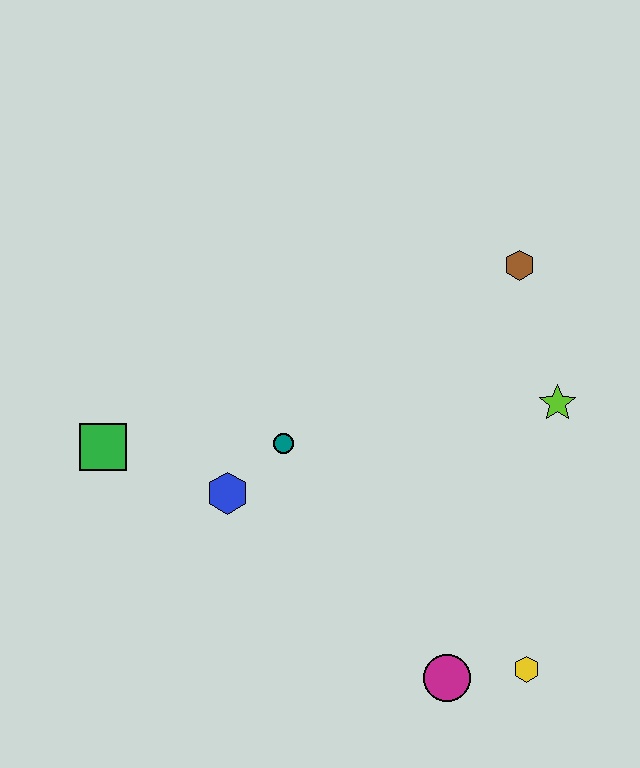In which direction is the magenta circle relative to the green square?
The magenta circle is to the right of the green square.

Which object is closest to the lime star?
The brown hexagon is closest to the lime star.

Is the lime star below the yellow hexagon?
No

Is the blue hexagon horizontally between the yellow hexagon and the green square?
Yes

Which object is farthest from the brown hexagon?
The green square is farthest from the brown hexagon.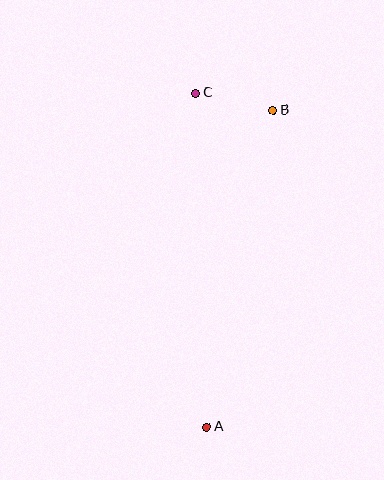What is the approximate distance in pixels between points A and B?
The distance between A and B is approximately 324 pixels.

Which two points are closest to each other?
Points B and C are closest to each other.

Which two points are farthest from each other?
Points A and C are farthest from each other.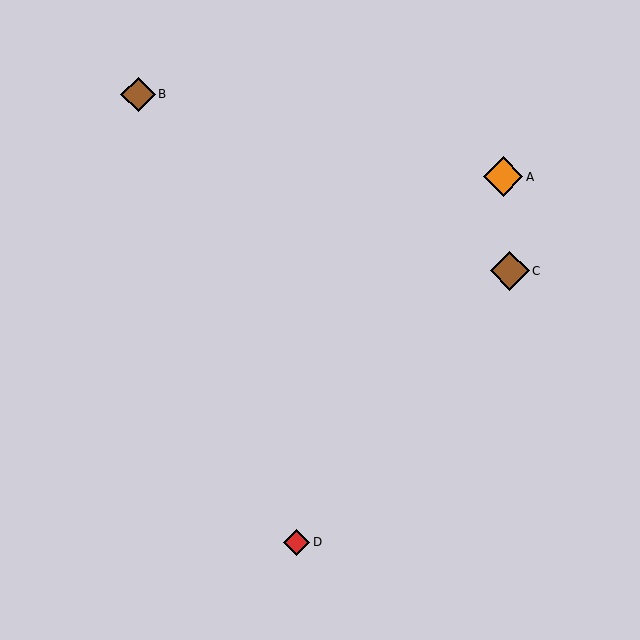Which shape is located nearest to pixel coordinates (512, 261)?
The brown diamond (labeled C) at (510, 271) is nearest to that location.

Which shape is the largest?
The orange diamond (labeled A) is the largest.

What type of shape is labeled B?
Shape B is a brown diamond.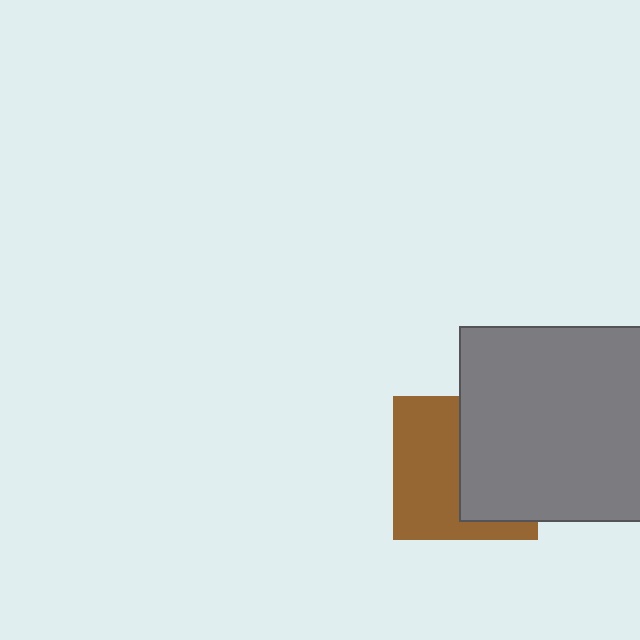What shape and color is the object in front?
The object in front is a gray square.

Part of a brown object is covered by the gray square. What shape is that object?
It is a square.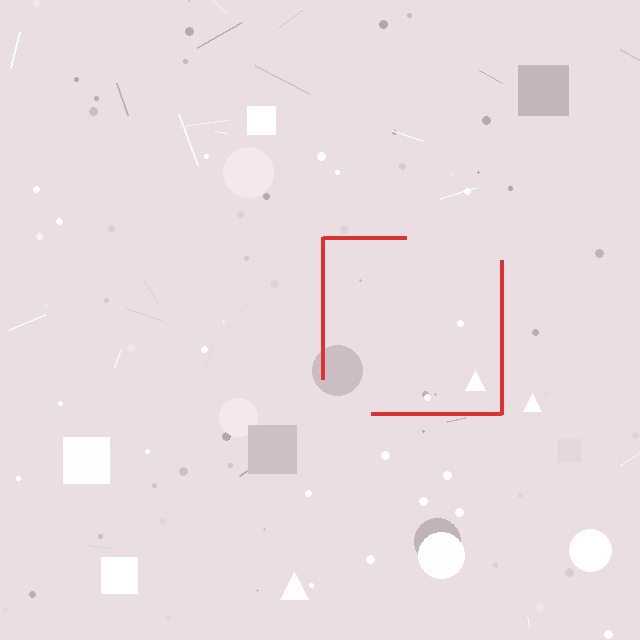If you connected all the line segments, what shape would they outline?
They would outline a square.